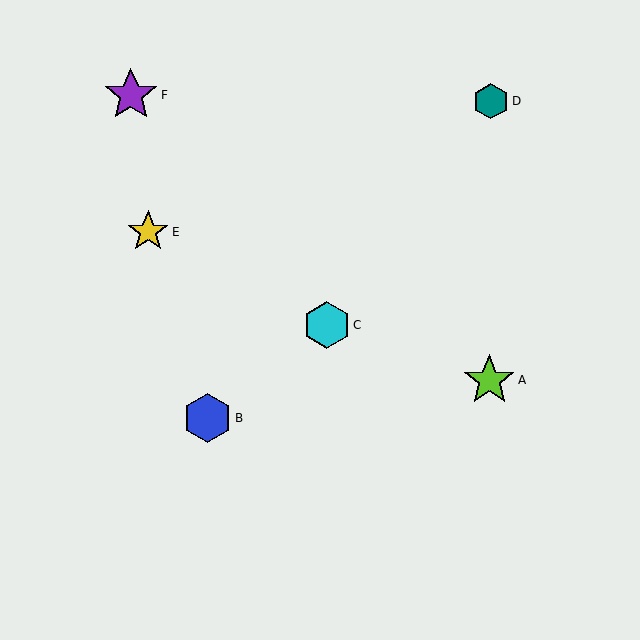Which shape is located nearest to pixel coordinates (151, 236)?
The yellow star (labeled E) at (148, 232) is nearest to that location.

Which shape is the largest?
The purple star (labeled F) is the largest.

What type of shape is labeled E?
Shape E is a yellow star.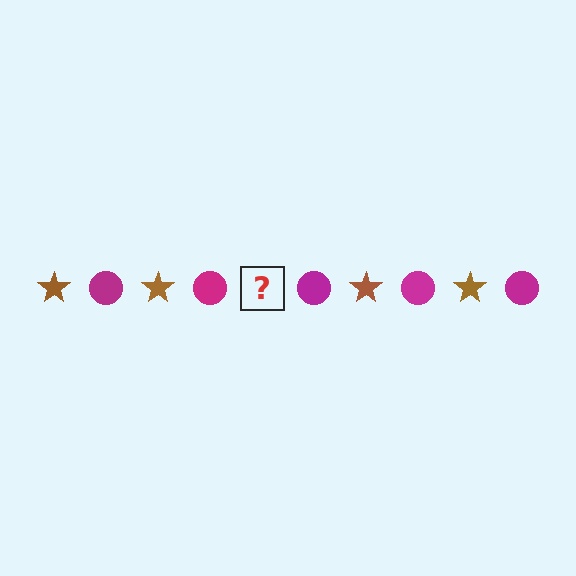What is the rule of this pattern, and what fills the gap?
The rule is that the pattern alternates between brown star and magenta circle. The gap should be filled with a brown star.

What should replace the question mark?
The question mark should be replaced with a brown star.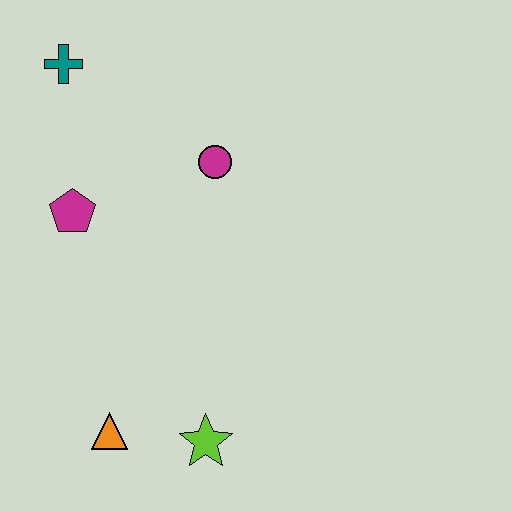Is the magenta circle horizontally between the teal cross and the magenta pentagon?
No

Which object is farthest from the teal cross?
The lime star is farthest from the teal cross.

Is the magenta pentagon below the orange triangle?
No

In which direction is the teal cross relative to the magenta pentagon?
The teal cross is above the magenta pentagon.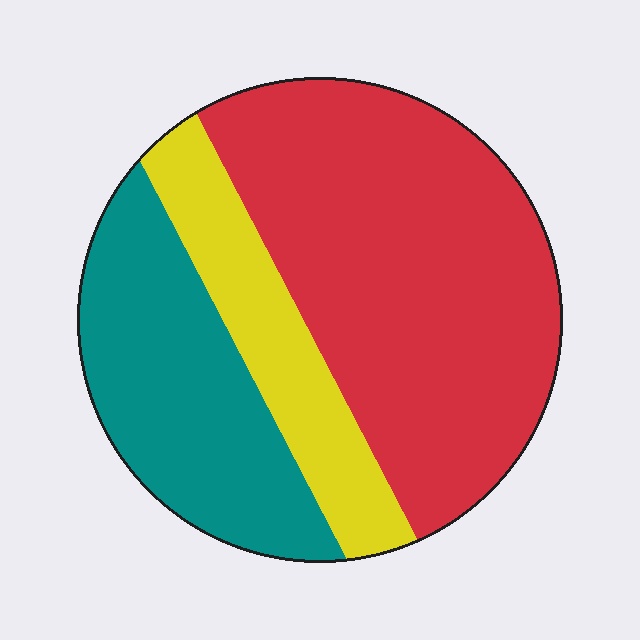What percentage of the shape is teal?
Teal covers 28% of the shape.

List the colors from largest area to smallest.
From largest to smallest: red, teal, yellow.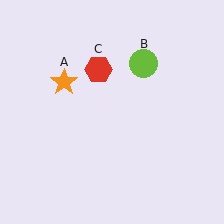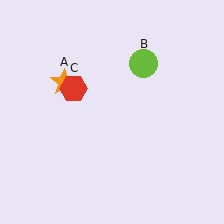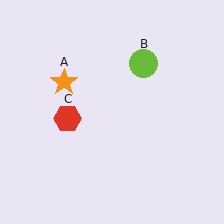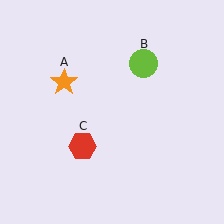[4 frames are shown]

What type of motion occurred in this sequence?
The red hexagon (object C) rotated counterclockwise around the center of the scene.